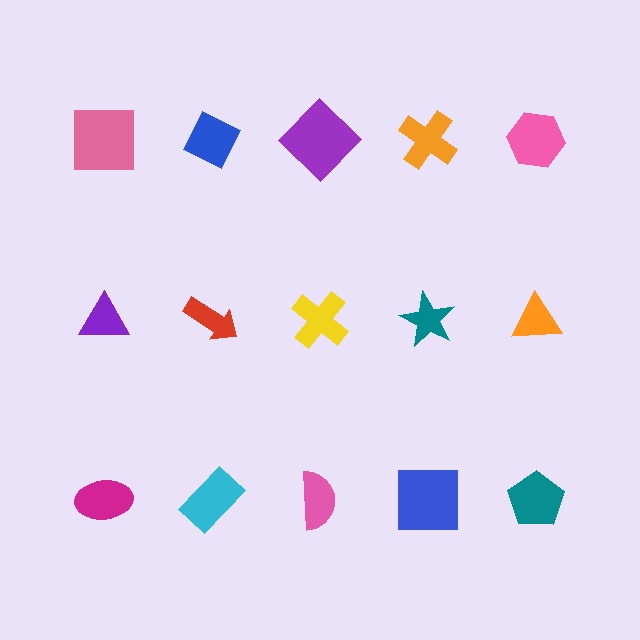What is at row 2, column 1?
A purple triangle.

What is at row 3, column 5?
A teal pentagon.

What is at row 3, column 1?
A magenta ellipse.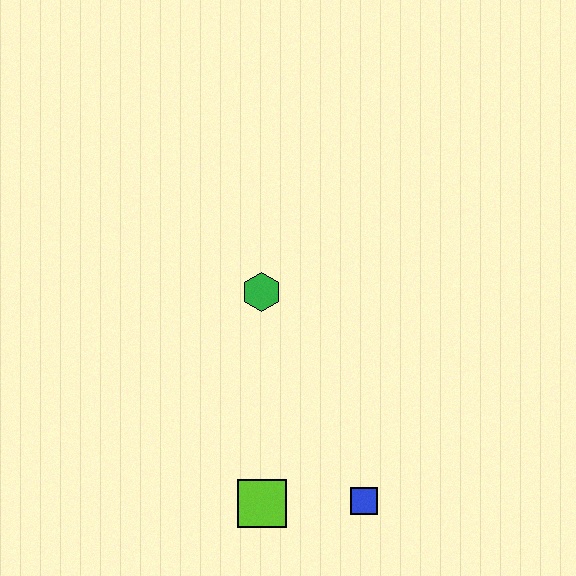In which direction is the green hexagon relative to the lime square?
The green hexagon is above the lime square.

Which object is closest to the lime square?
The blue square is closest to the lime square.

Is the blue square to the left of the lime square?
No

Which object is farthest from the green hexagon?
The blue square is farthest from the green hexagon.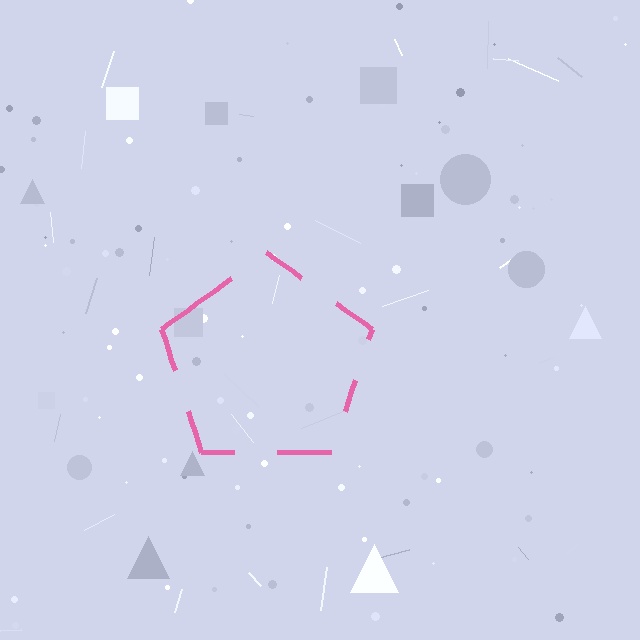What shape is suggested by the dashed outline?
The dashed outline suggests a pentagon.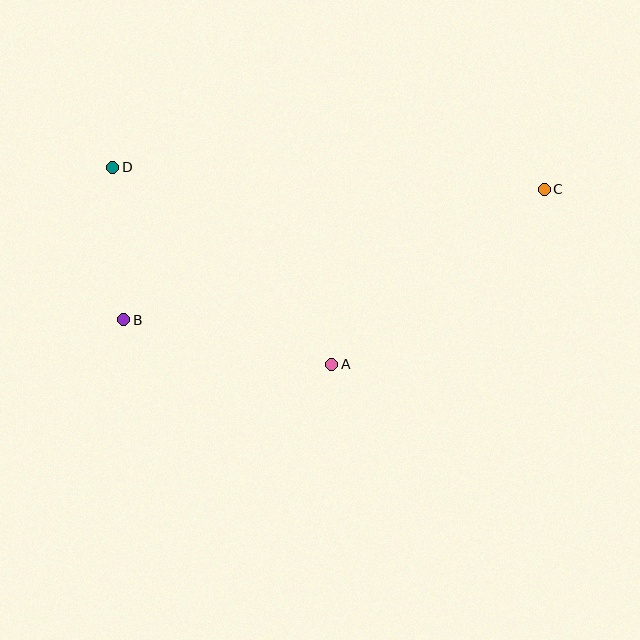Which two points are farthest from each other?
Points B and C are farthest from each other.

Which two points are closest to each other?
Points B and D are closest to each other.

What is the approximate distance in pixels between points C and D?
The distance between C and D is approximately 432 pixels.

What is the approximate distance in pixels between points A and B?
The distance between A and B is approximately 213 pixels.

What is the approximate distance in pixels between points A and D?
The distance between A and D is approximately 295 pixels.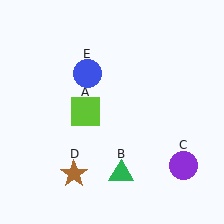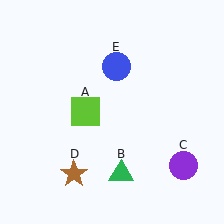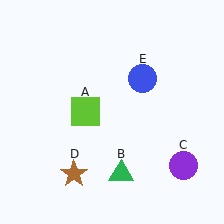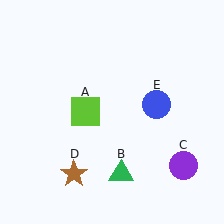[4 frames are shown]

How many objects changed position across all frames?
1 object changed position: blue circle (object E).